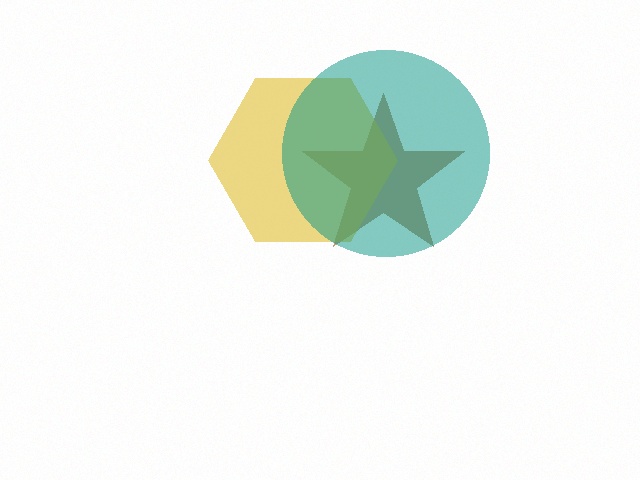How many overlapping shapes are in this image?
There are 3 overlapping shapes in the image.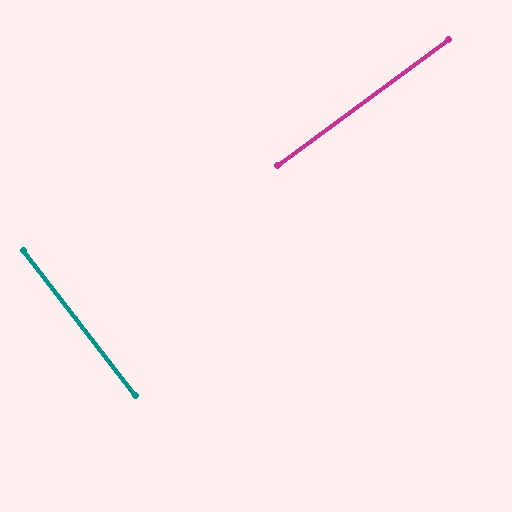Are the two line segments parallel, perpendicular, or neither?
Perpendicular — they meet at approximately 88°.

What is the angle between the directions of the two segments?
Approximately 88 degrees.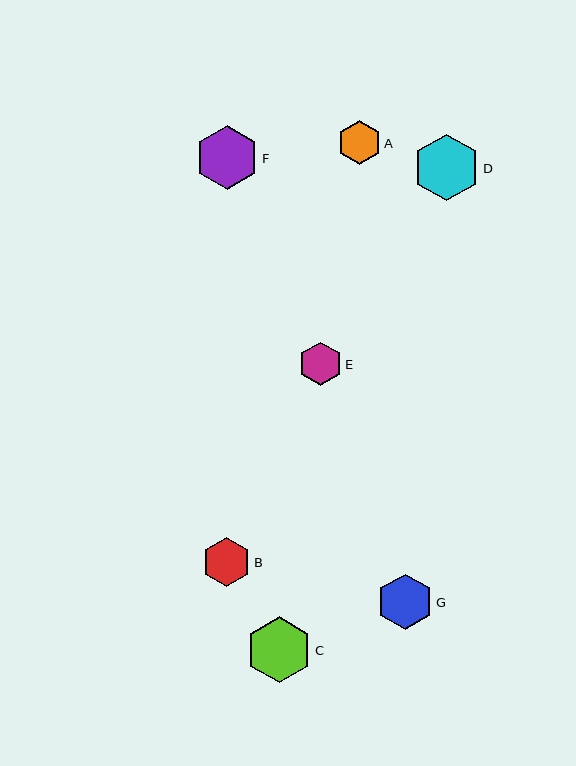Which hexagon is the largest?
Hexagon D is the largest with a size of approximately 66 pixels.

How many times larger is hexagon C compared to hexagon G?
Hexagon C is approximately 1.2 times the size of hexagon G.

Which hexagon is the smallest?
Hexagon A is the smallest with a size of approximately 43 pixels.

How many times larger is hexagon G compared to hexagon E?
Hexagon G is approximately 1.3 times the size of hexagon E.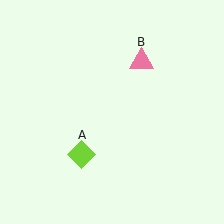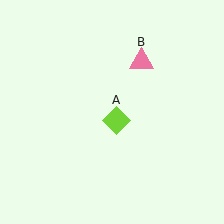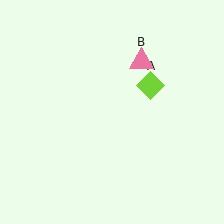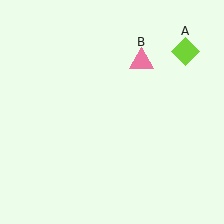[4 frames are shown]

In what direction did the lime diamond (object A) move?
The lime diamond (object A) moved up and to the right.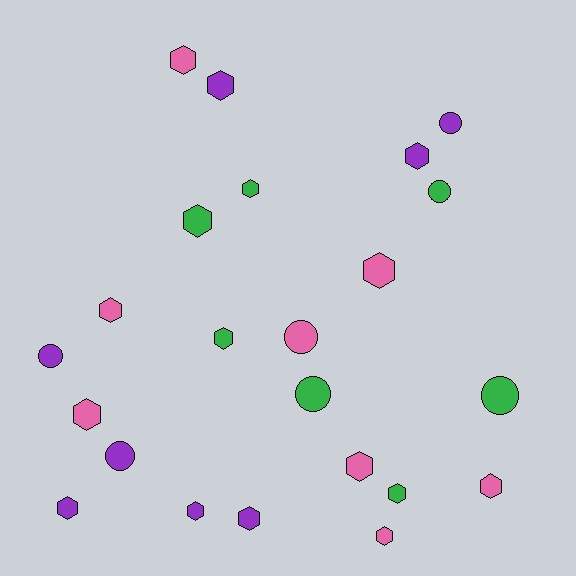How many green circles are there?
There are 3 green circles.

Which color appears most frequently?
Pink, with 8 objects.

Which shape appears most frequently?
Hexagon, with 16 objects.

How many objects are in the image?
There are 23 objects.